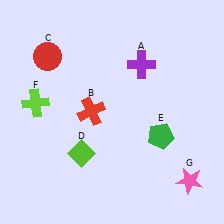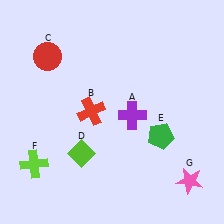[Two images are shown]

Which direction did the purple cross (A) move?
The purple cross (A) moved down.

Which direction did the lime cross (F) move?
The lime cross (F) moved down.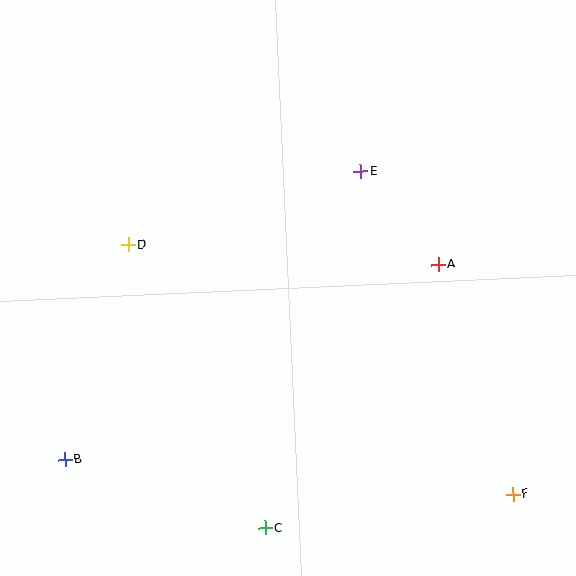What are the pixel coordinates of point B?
Point B is at (65, 460).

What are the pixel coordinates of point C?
Point C is at (265, 528).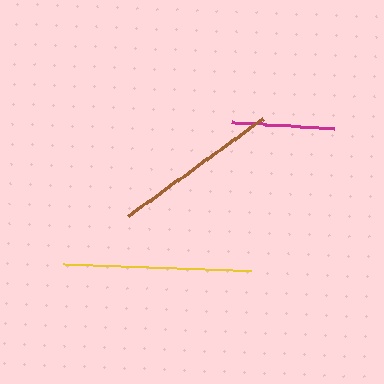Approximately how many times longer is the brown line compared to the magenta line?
The brown line is approximately 1.6 times the length of the magenta line.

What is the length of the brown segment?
The brown segment is approximately 166 pixels long.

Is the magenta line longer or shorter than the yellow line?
The yellow line is longer than the magenta line.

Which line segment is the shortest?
The magenta line is the shortest at approximately 103 pixels.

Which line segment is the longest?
The yellow line is the longest at approximately 188 pixels.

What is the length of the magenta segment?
The magenta segment is approximately 103 pixels long.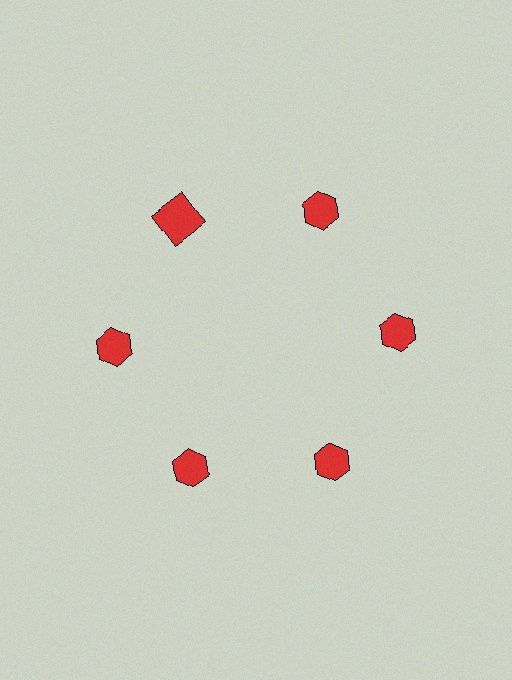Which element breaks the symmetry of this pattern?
The red square at roughly the 11 o'clock position breaks the symmetry. All other shapes are red hexagons.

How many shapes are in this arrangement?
There are 6 shapes arranged in a ring pattern.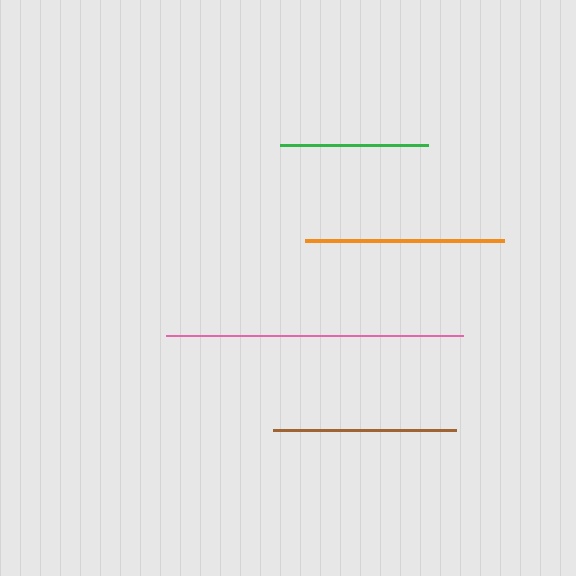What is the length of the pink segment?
The pink segment is approximately 298 pixels long.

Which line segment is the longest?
The pink line is the longest at approximately 298 pixels.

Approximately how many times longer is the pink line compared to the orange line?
The pink line is approximately 1.5 times the length of the orange line.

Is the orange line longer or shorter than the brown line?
The orange line is longer than the brown line.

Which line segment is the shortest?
The green line is the shortest at approximately 148 pixels.